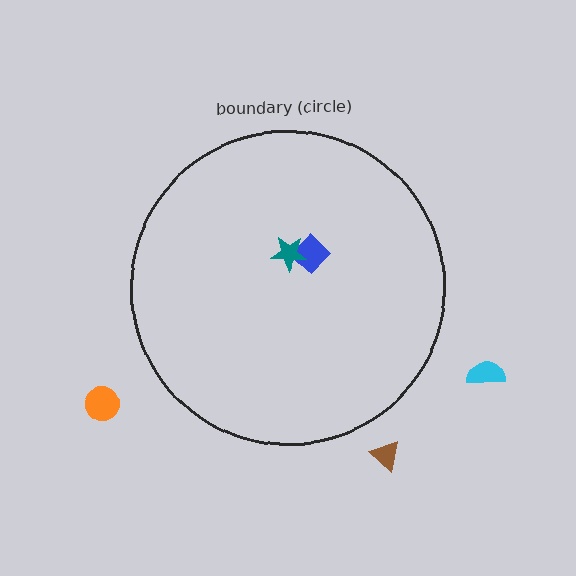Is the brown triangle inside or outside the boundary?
Outside.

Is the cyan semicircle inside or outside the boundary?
Outside.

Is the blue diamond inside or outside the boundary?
Inside.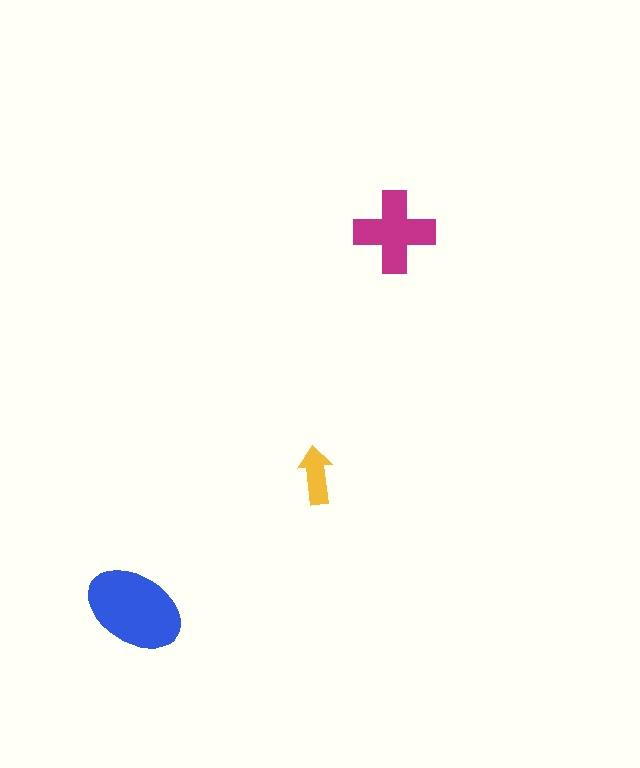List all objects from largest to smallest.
The blue ellipse, the magenta cross, the yellow arrow.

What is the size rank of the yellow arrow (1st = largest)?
3rd.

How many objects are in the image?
There are 3 objects in the image.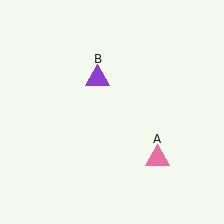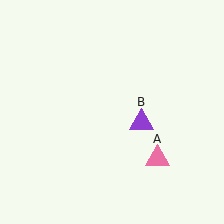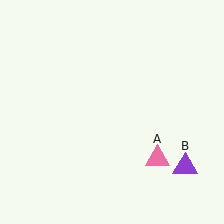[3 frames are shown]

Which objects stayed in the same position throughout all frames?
Pink triangle (object A) remained stationary.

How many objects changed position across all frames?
1 object changed position: purple triangle (object B).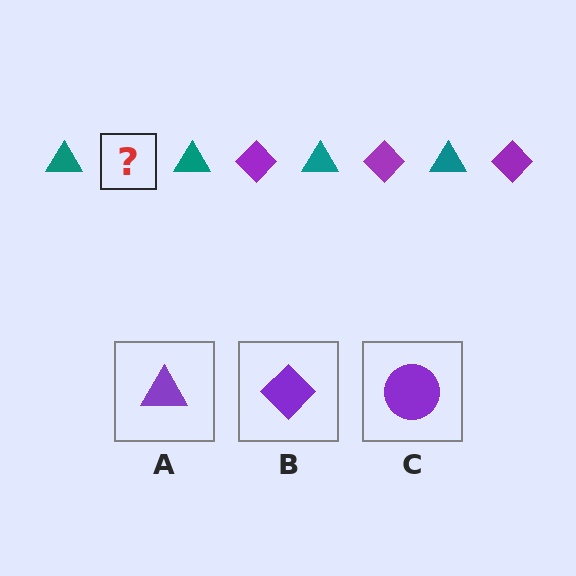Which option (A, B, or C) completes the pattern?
B.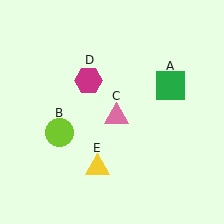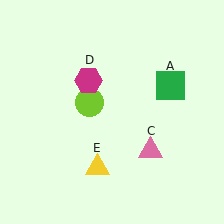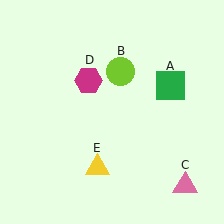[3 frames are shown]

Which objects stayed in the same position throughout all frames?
Green square (object A) and magenta hexagon (object D) and yellow triangle (object E) remained stationary.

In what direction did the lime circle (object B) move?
The lime circle (object B) moved up and to the right.